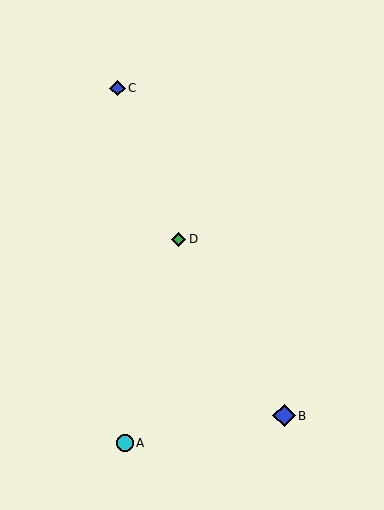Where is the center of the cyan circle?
The center of the cyan circle is at (125, 443).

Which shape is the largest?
The blue diamond (labeled B) is the largest.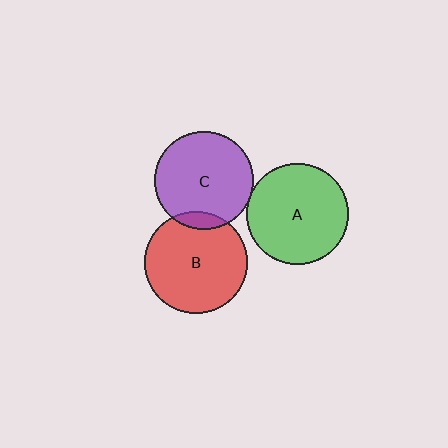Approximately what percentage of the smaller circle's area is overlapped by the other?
Approximately 10%.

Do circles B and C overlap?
Yes.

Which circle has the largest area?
Circle B (red).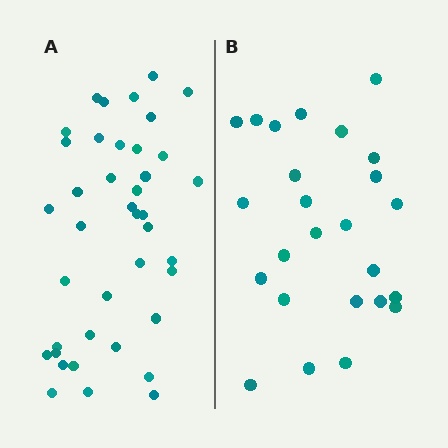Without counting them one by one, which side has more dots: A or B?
Region A (the left region) has more dots.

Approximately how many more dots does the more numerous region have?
Region A has approximately 15 more dots than region B.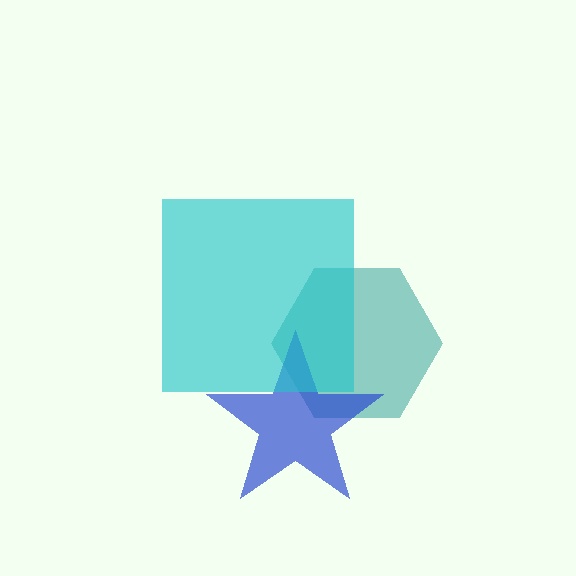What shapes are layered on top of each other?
The layered shapes are: a teal hexagon, a blue star, a cyan square.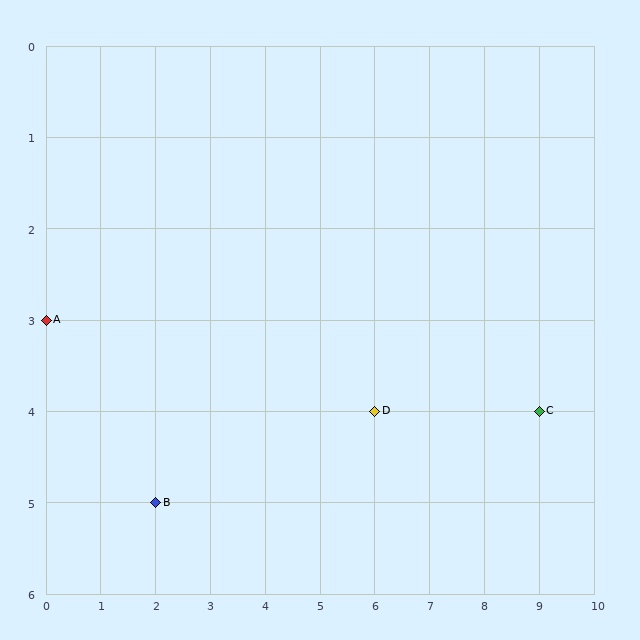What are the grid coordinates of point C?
Point C is at grid coordinates (9, 4).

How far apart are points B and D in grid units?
Points B and D are 4 columns and 1 row apart (about 4.1 grid units diagonally).